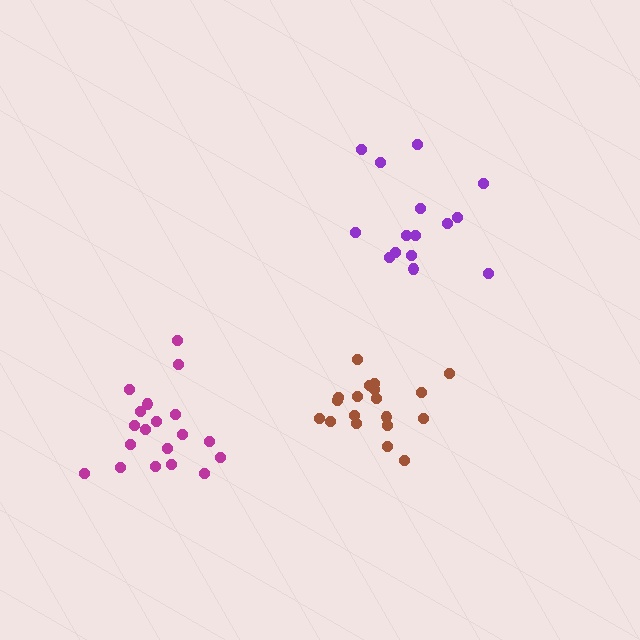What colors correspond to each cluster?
The clusters are colored: brown, purple, magenta.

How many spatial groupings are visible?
There are 3 spatial groupings.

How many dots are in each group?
Group 1: 19 dots, Group 2: 15 dots, Group 3: 19 dots (53 total).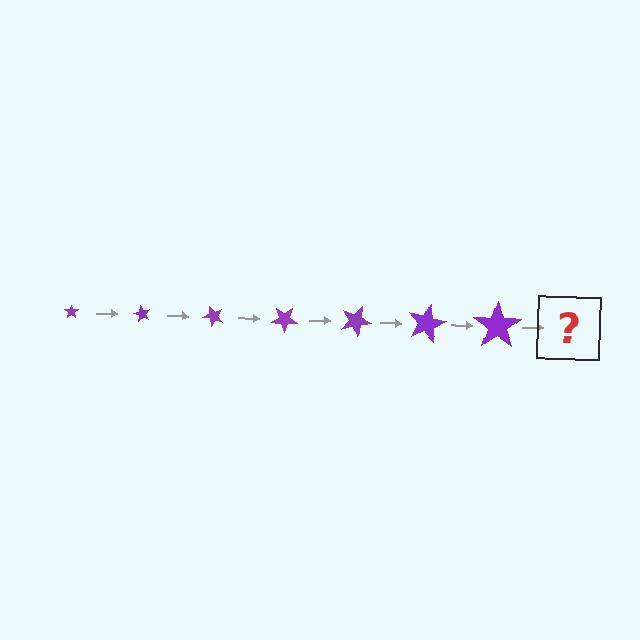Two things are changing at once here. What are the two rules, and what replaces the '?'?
The two rules are that the star grows larger each step and it rotates 60 degrees each step. The '?' should be a star, larger than the previous one and rotated 420 degrees from the start.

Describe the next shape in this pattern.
It should be a star, larger than the previous one and rotated 420 degrees from the start.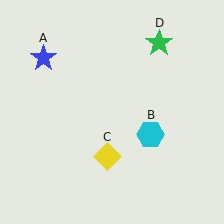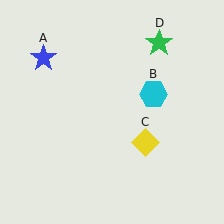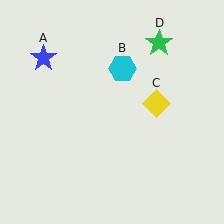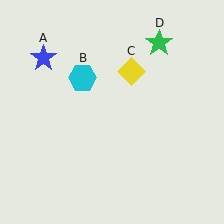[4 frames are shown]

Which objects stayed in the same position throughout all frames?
Blue star (object A) and green star (object D) remained stationary.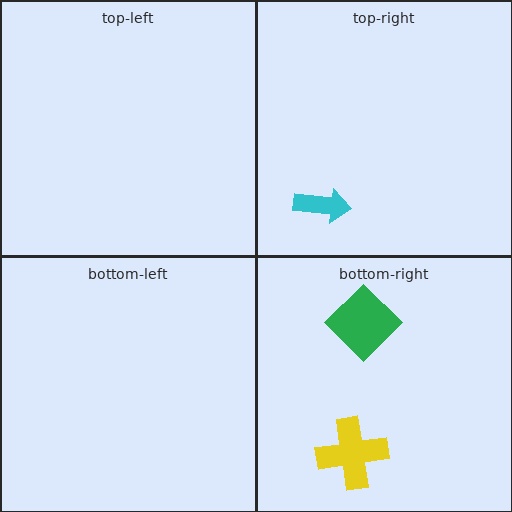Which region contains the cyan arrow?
The top-right region.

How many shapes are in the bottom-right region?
2.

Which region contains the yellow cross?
The bottom-right region.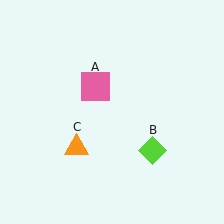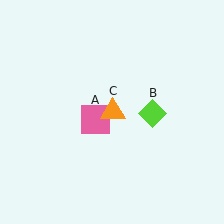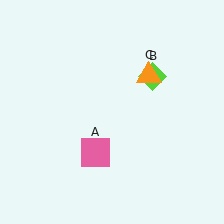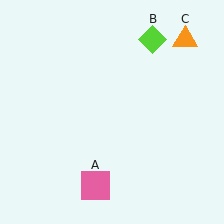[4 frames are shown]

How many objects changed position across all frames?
3 objects changed position: pink square (object A), lime diamond (object B), orange triangle (object C).